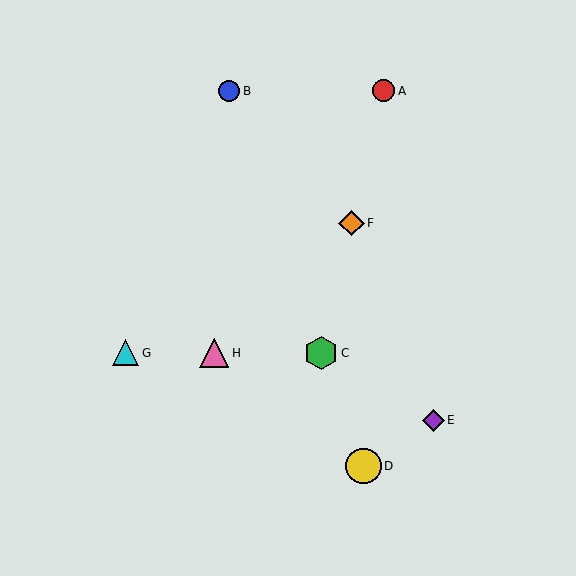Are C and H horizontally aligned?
Yes, both are at y≈353.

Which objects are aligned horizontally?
Objects C, G, H are aligned horizontally.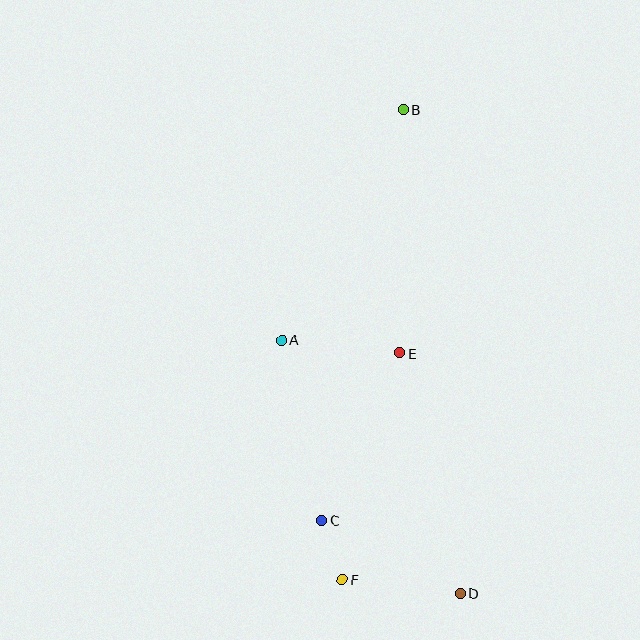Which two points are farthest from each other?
Points B and D are farthest from each other.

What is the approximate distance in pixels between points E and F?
The distance between E and F is approximately 234 pixels.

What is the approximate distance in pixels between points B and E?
The distance between B and E is approximately 243 pixels.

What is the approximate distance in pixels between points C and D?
The distance between C and D is approximately 156 pixels.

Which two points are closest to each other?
Points C and F are closest to each other.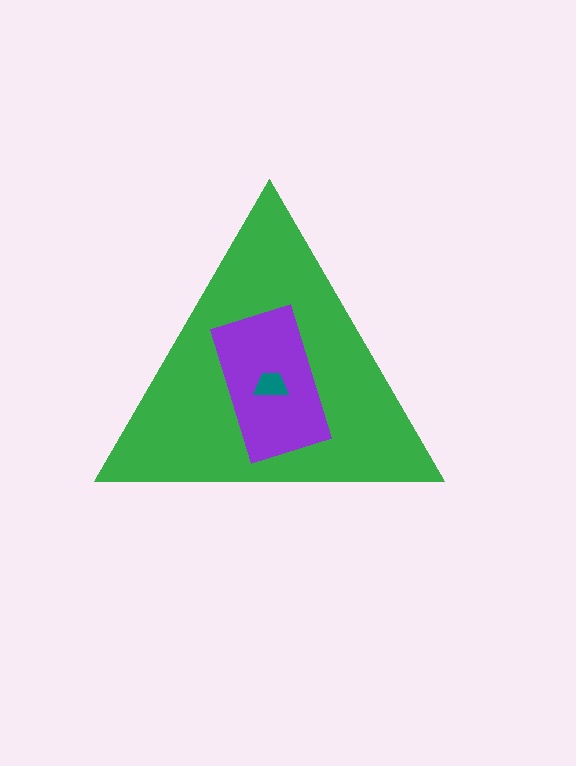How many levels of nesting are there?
3.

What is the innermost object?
The teal trapezoid.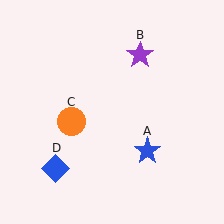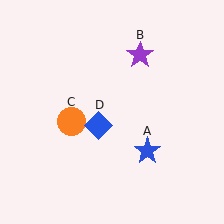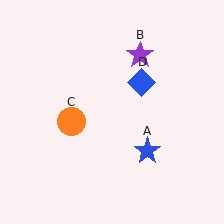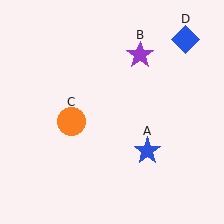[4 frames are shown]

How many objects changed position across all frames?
1 object changed position: blue diamond (object D).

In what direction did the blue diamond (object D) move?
The blue diamond (object D) moved up and to the right.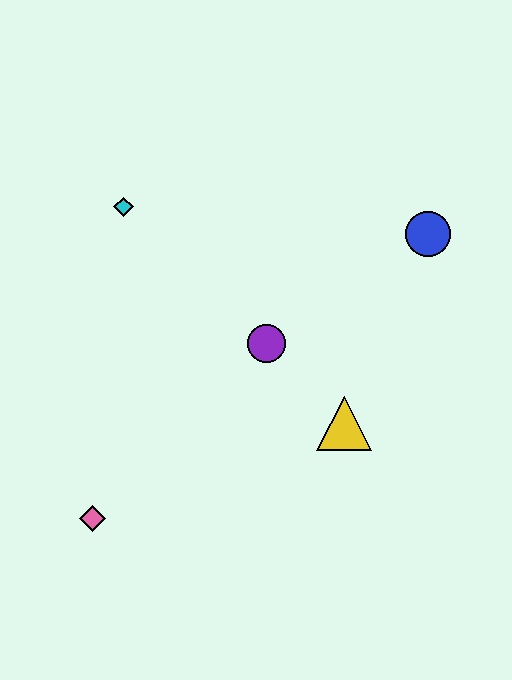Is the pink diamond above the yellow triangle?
No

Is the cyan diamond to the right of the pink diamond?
Yes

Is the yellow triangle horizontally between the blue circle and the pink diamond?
Yes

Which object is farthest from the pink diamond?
The blue circle is farthest from the pink diamond.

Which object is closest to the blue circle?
The purple circle is closest to the blue circle.